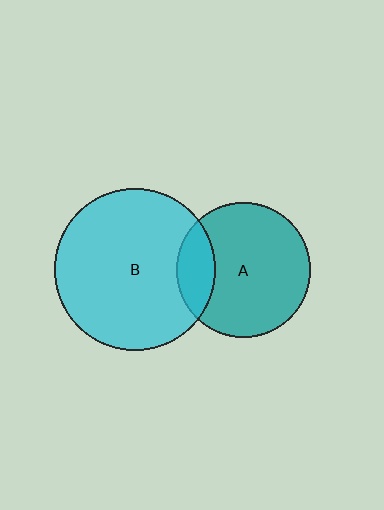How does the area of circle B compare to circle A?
Approximately 1.4 times.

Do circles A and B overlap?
Yes.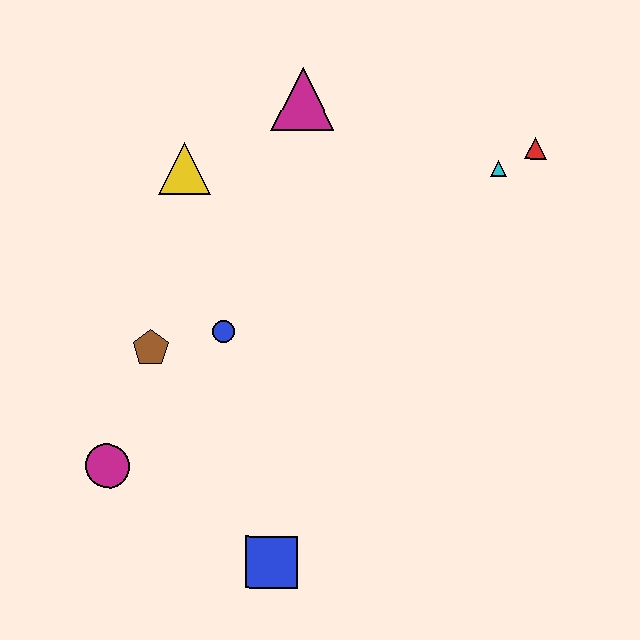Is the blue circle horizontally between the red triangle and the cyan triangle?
No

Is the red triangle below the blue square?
No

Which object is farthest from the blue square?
The red triangle is farthest from the blue square.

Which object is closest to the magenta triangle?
The yellow triangle is closest to the magenta triangle.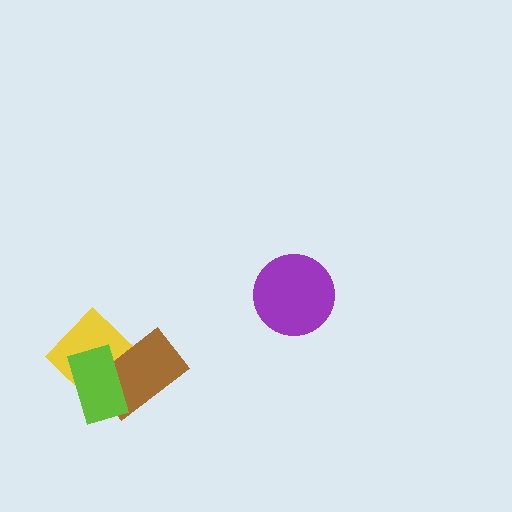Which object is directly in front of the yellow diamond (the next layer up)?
The brown rectangle is directly in front of the yellow diamond.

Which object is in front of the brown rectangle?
The lime rectangle is in front of the brown rectangle.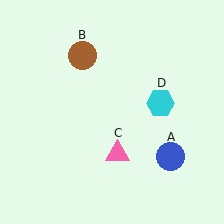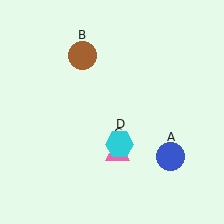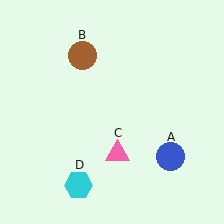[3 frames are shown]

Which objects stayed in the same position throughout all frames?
Blue circle (object A) and brown circle (object B) and pink triangle (object C) remained stationary.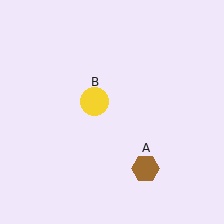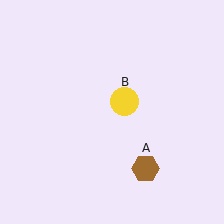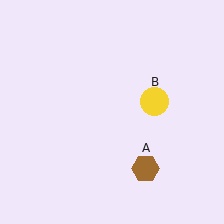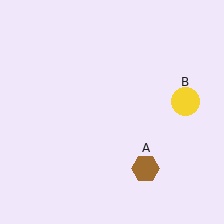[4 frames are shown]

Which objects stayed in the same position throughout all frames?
Brown hexagon (object A) remained stationary.